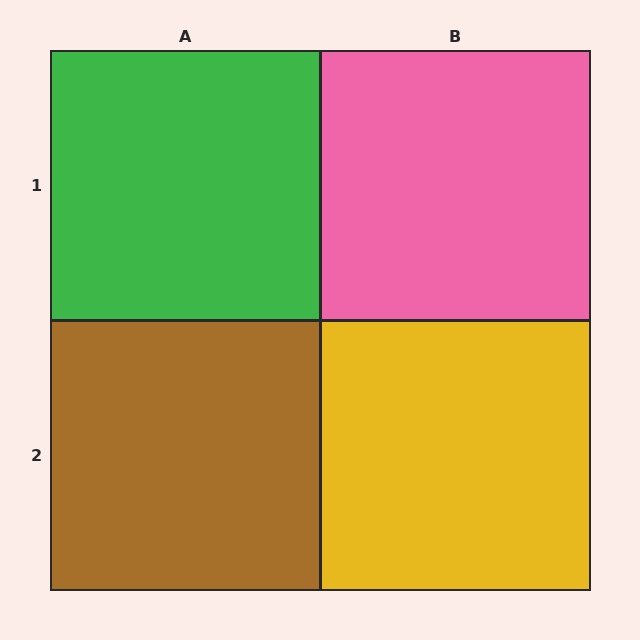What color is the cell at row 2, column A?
Brown.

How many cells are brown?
1 cell is brown.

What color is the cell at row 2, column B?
Yellow.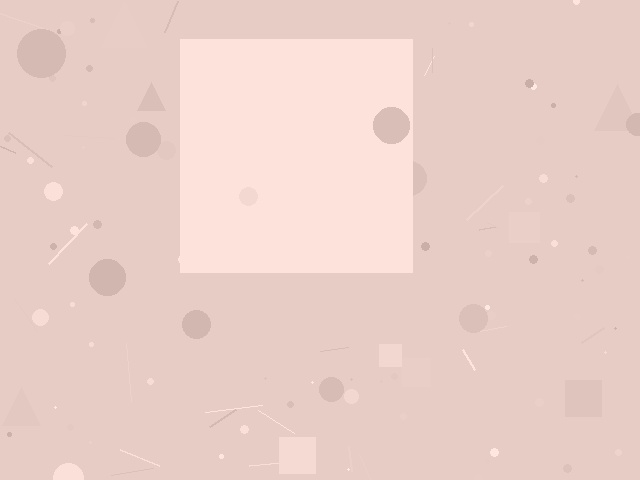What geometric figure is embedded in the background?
A square is embedded in the background.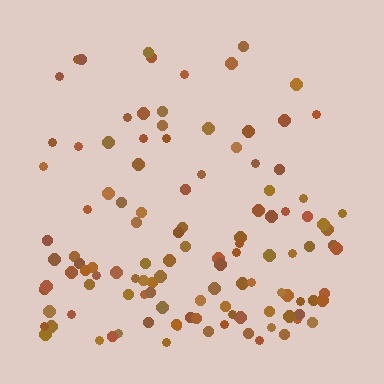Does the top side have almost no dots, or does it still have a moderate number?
Still a moderate number, just noticeably fewer than the bottom.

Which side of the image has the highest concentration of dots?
The bottom.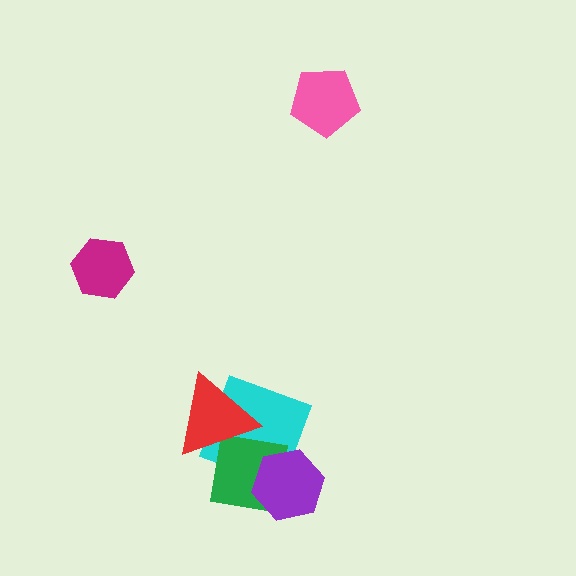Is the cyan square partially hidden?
Yes, it is partially covered by another shape.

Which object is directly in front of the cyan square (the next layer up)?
The green square is directly in front of the cyan square.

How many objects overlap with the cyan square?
3 objects overlap with the cyan square.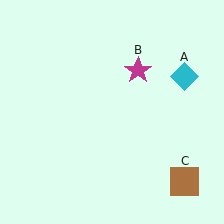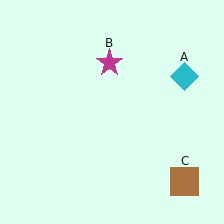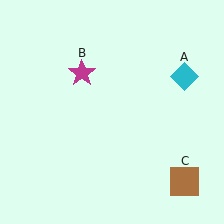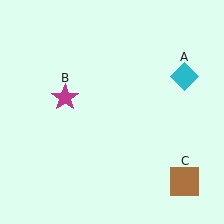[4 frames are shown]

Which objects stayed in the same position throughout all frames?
Cyan diamond (object A) and brown square (object C) remained stationary.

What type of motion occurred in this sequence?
The magenta star (object B) rotated counterclockwise around the center of the scene.